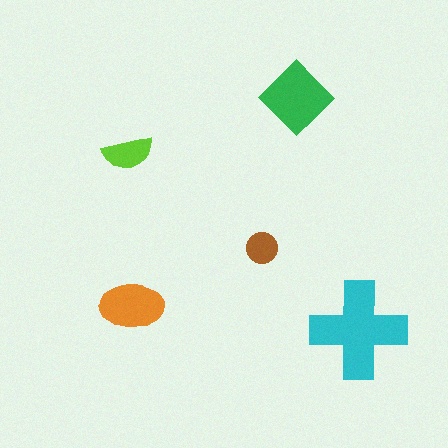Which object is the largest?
The cyan cross.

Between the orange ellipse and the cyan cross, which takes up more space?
The cyan cross.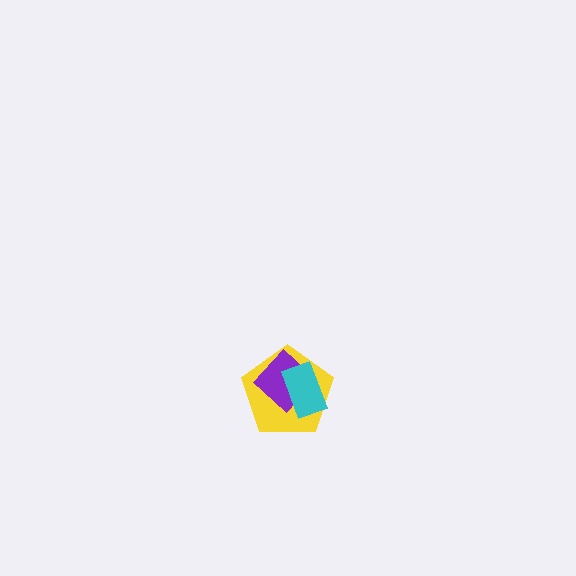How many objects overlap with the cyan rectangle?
2 objects overlap with the cyan rectangle.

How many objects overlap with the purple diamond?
2 objects overlap with the purple diamond.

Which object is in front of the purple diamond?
The cyan rectangle is in front of the purple diamond.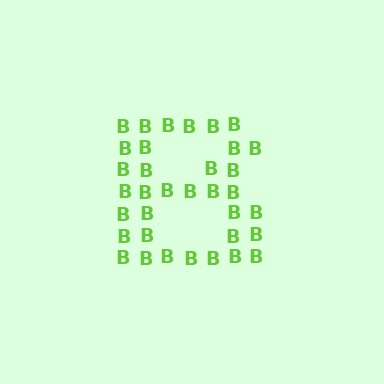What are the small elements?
The small elements are letter B's.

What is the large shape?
The large shape is the letter B.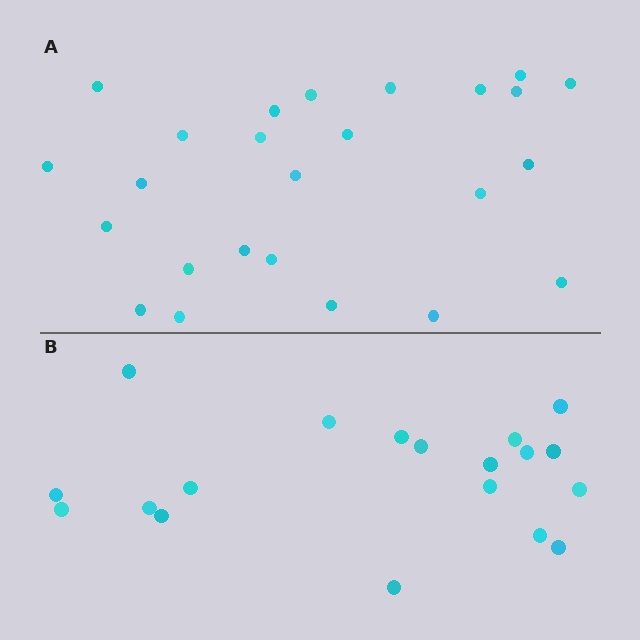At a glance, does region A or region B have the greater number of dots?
Region A (the top region) has more dots.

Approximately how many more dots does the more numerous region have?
Region A has about 6 more dots than region B.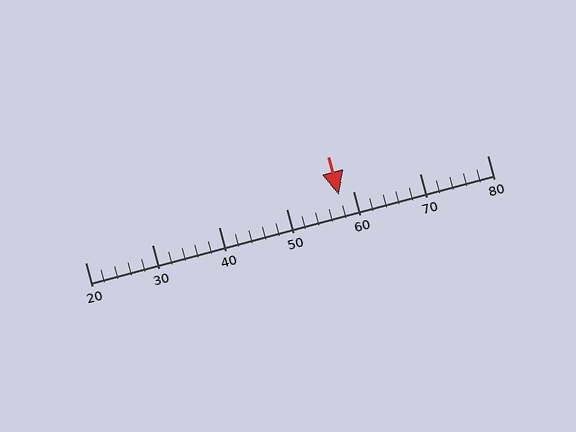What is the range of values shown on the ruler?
The ruler shows values from 20 to 80.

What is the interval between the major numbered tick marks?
The major tick marks are spaced 10 units apart.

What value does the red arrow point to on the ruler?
The red arrow points to approximately 58.